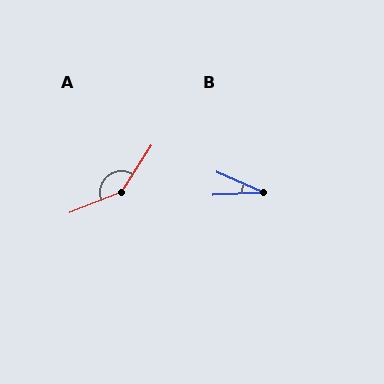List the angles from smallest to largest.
B (27°), A (144°).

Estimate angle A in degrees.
Approximately 144 degrees.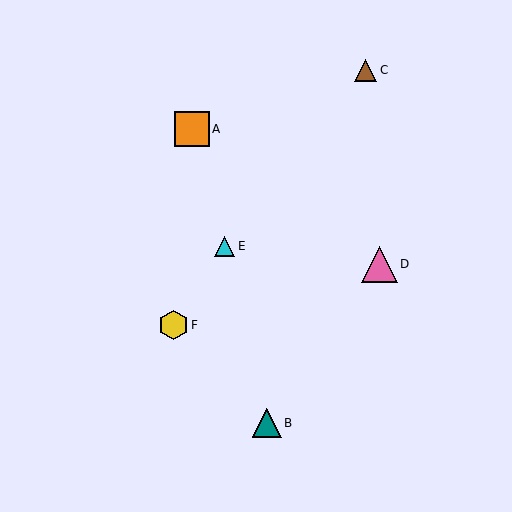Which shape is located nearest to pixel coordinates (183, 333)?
The yellow hexagon (labeled F) at (173, 325) is nearest to that location.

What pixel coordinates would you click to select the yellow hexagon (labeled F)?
Click at (173, 325) to select the yellow hexagon F.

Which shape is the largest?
The pink triangle (labeled D) is the largest.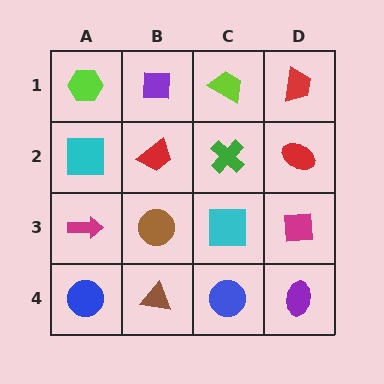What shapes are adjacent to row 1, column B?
A red trapezoid (row 2, column B), a lime hexagon (row 1, column A), a lime trapezoid (row 1, column C).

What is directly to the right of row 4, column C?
A purple ellipse.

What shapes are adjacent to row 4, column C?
A cyan square (row 3, column C), a brown triangle (row 4, column B), a purple ellipse (row 4, column D).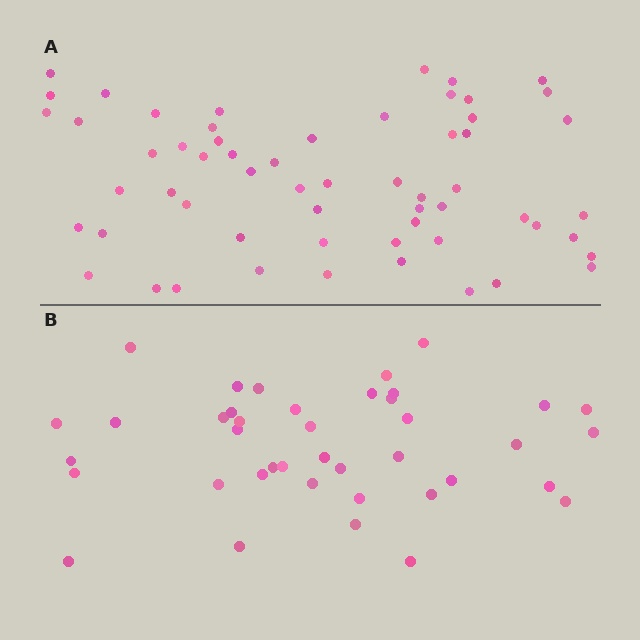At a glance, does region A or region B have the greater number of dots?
Region A (the top region) has more dots.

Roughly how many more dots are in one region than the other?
Region A has approximately 20 more dots than region B.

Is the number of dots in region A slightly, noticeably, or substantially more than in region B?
Region A has substantially more. The ratio is roughly 1.5 to 1.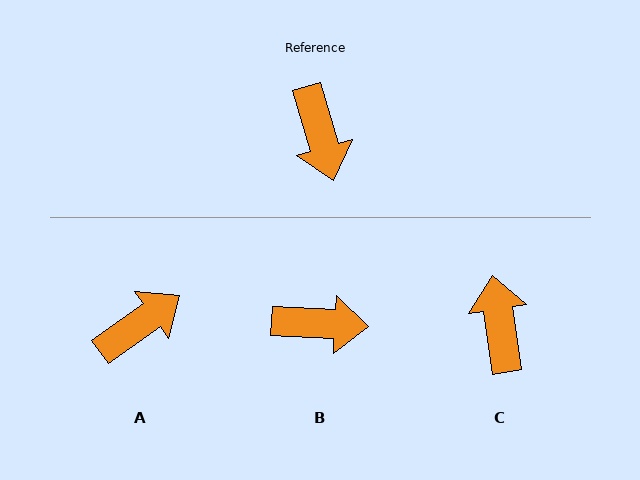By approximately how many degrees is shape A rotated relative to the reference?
Approximately 109 degrees counter-clockwise.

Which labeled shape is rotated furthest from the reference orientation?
C, about 172 degrees away.